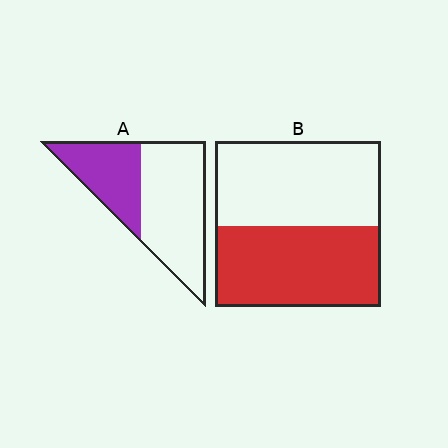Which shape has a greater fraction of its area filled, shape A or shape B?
Shape B.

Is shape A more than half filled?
No.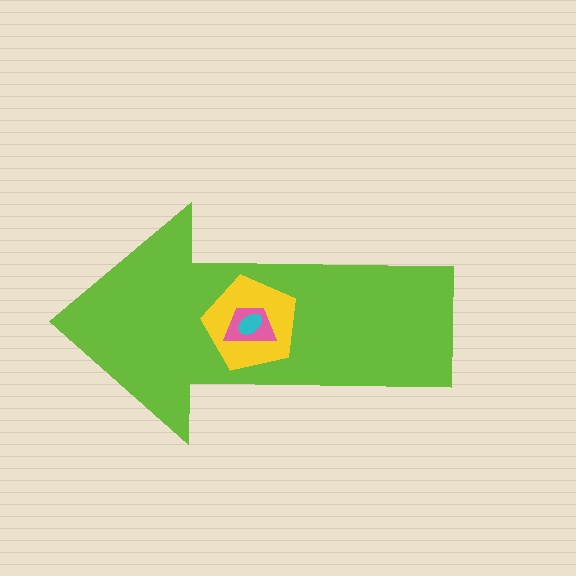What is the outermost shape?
The lime arrow.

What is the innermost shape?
The cyan ellipse.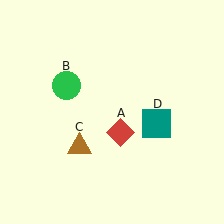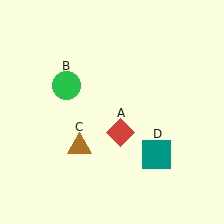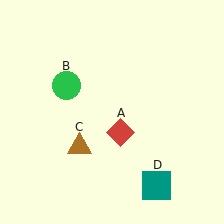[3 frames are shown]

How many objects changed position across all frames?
1 object changed position: teal square (object D).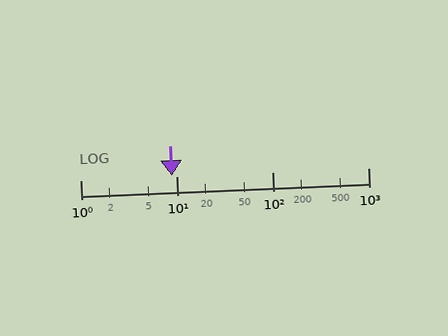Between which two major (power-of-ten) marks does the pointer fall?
The pointer is between 1 and 10.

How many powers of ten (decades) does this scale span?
The scale spans 3 decades, from 1 to 1000.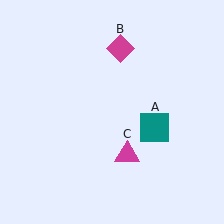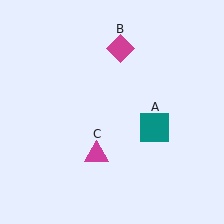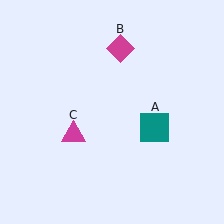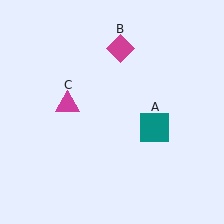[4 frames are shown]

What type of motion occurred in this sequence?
The magenta triangle (object C) rotated clockwise around the center of the scene.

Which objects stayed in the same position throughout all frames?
Teal square (object A) and magenta diamond (object B) remained stationary.